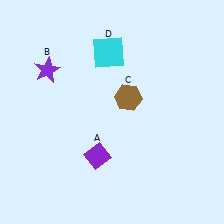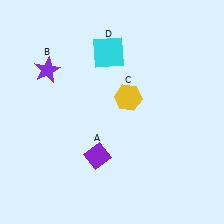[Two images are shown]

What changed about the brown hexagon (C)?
In Image 1, C is brown. In Image 2, it changed to yellow.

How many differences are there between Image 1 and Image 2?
There is 1 difference between the two images.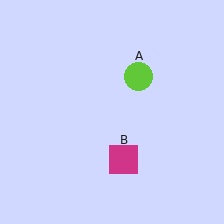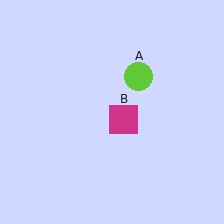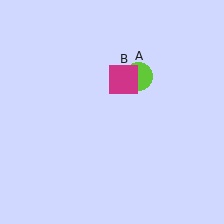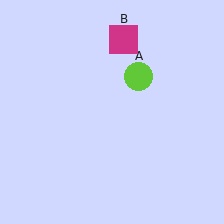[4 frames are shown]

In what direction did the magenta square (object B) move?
The magenta square (object B) moved up.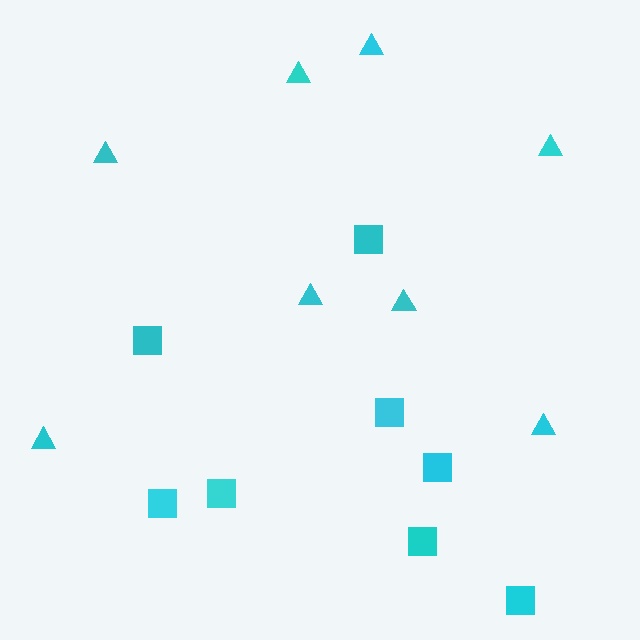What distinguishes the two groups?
There are 2 groups: one group of squares (8) and one group of triangles (8).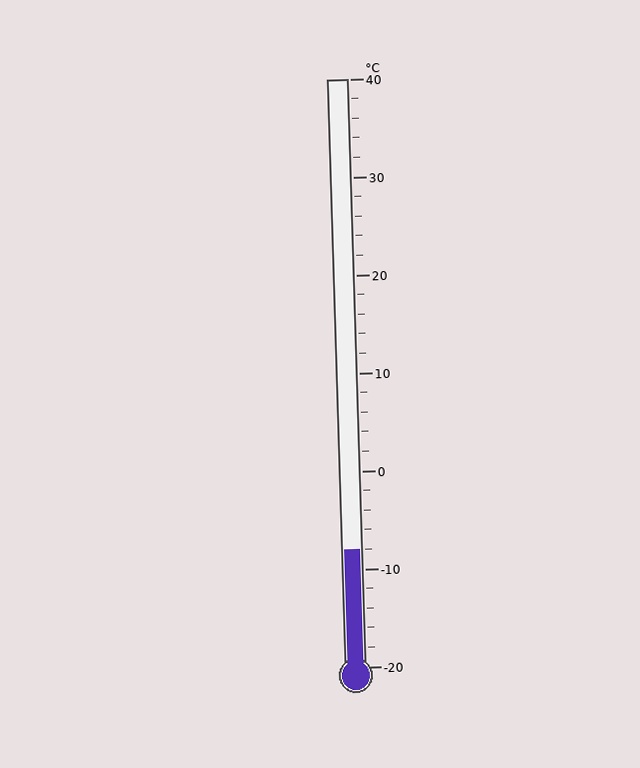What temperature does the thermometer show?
The thermometer shows approximately -8°C.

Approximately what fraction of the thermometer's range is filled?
The thermometer is filled to approximately 20% of its range.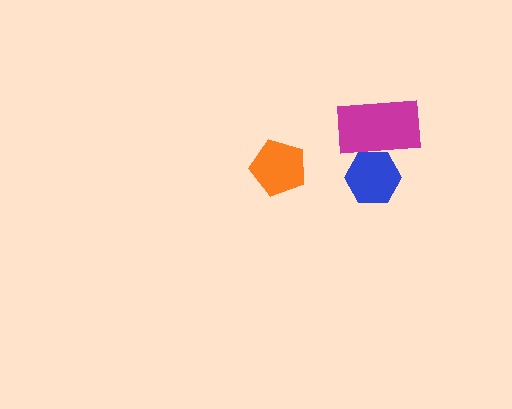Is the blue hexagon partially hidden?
Yes, it is partially covered by another shape.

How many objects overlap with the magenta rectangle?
1 object overlaps with the magenta rectangle.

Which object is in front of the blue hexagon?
The magenta rectangle is in front of the blue hexagon.